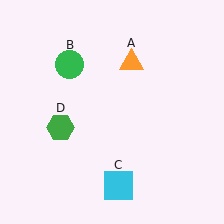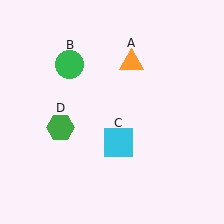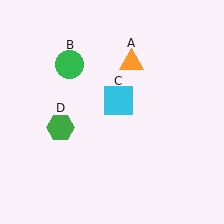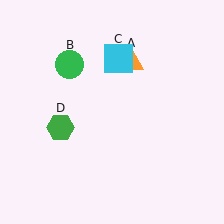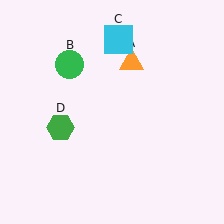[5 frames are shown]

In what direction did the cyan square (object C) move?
The cyan square (object C) moved up.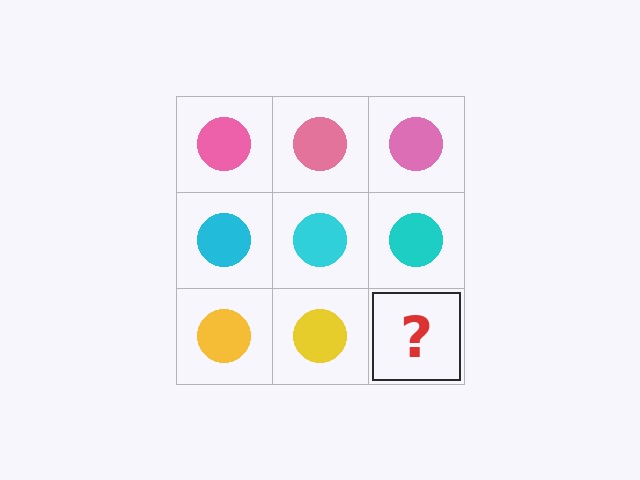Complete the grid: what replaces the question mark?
The question mark should be replaced with a yellow circle.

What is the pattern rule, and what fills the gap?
The rule is that each row has a consistent color. The gap should be filled with a yellow circle.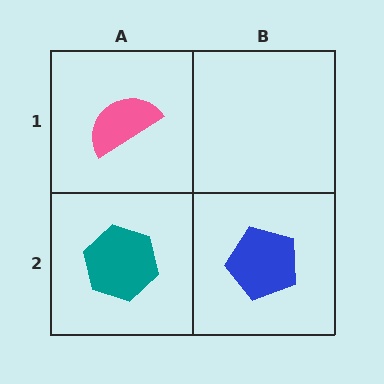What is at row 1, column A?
A pink semicircle.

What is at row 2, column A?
A teal hexagon.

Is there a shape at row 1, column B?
No, that cell is empty.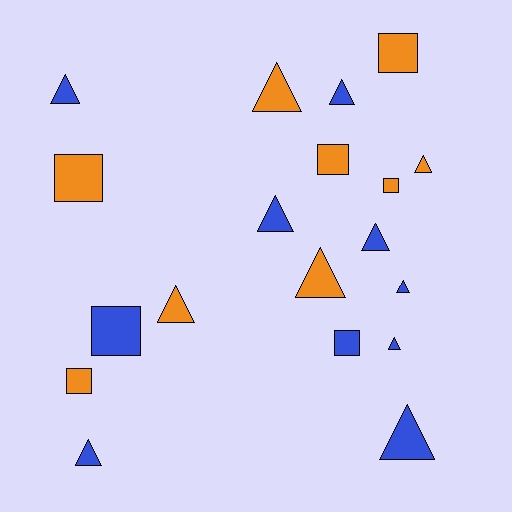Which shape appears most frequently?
Triangle, with 12 objects.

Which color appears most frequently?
Blue, with 10 objects.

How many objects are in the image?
There are 19 objects.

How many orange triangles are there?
There are 4 orange triangles.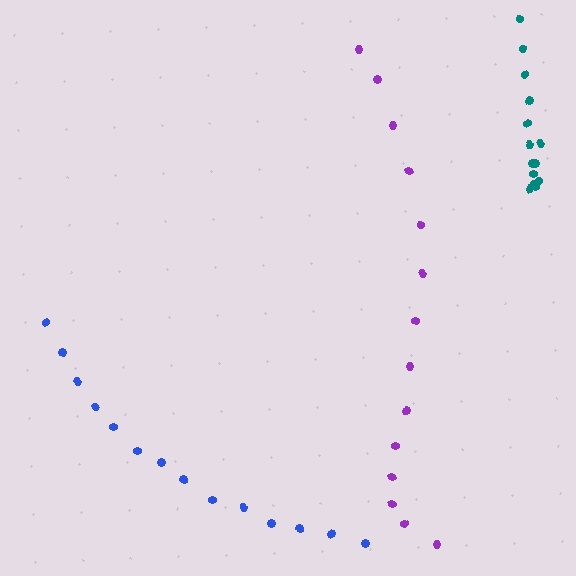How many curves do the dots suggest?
There are 3 distinct paths.